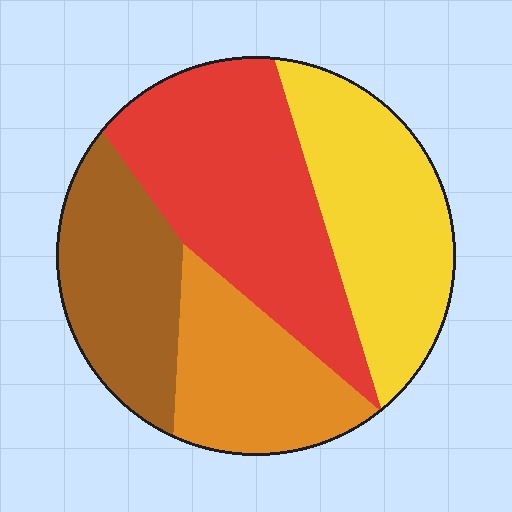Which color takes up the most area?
Red, at roughly 35%.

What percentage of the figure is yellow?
Yellow covers about 25% of the figure.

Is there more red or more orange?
Red.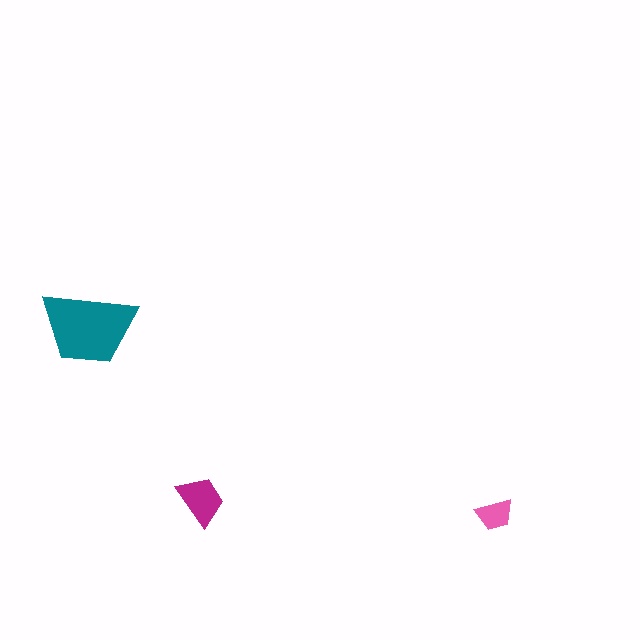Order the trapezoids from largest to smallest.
the teal one, the magenta one, the pink one.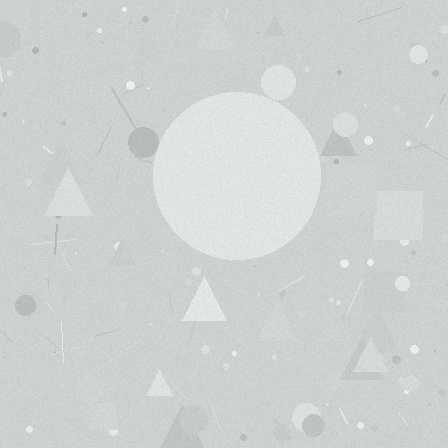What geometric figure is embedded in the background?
A circle is embedded in the background.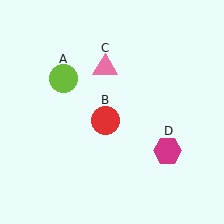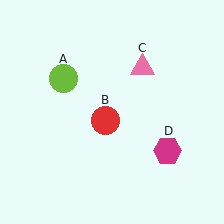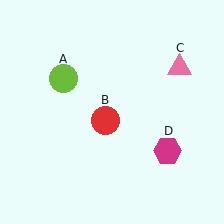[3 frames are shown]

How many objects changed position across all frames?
1 object changed position: pink triangle (object C).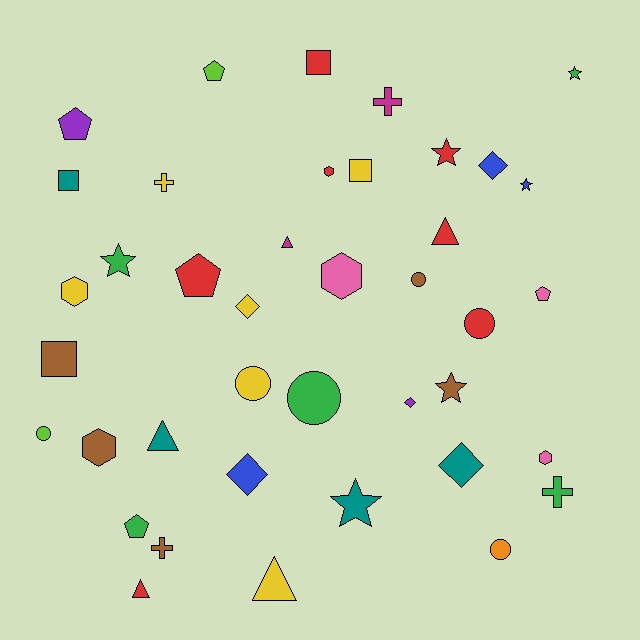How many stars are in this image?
There are 6 stars.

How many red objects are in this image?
There are 7 red objects.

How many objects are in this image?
There are 40 objects.